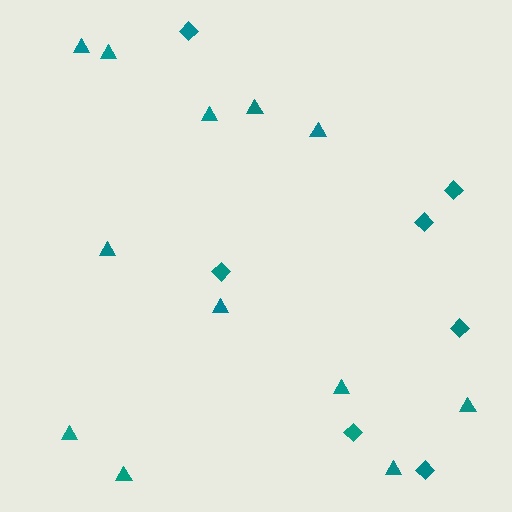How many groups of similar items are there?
There are 2 groups: one group of triangles (12) and one group of diamonds (7).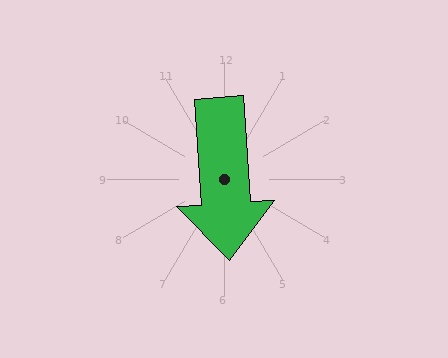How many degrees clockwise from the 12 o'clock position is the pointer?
Approximately 176 degrees.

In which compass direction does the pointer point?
South.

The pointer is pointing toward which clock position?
Roughly 6 o'clock.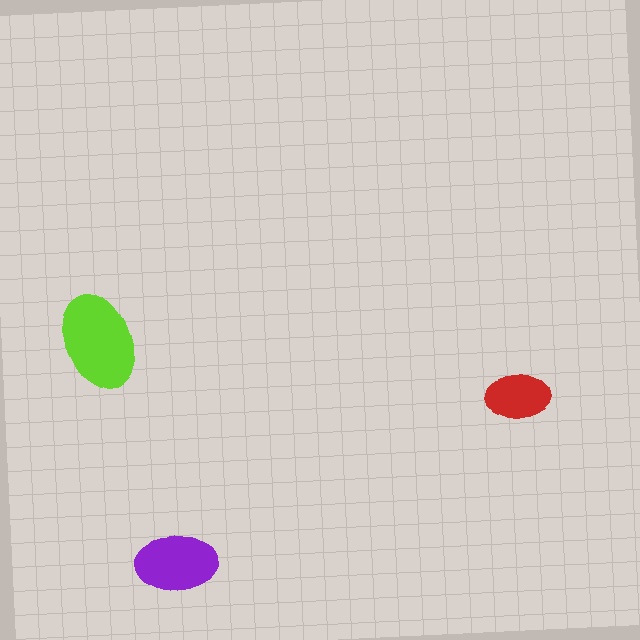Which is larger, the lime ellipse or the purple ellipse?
The lime one.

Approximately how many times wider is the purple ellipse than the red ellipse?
About 1.5 times wider.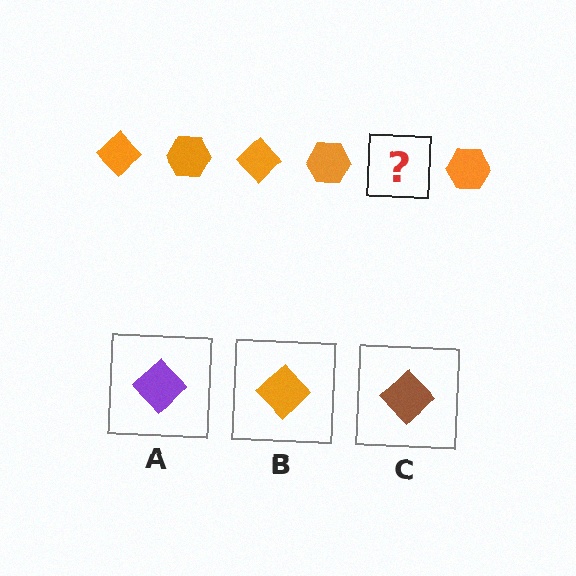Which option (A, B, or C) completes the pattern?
B.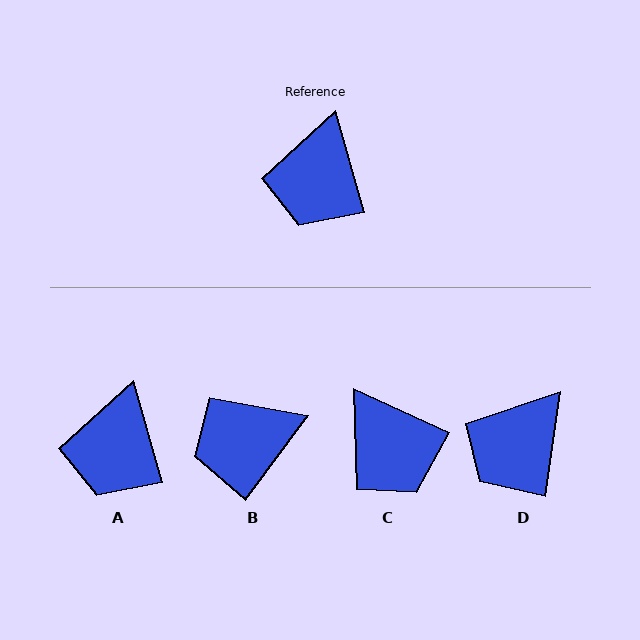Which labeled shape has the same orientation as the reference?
A.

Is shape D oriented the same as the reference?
No, it is off by about 24 degrees.